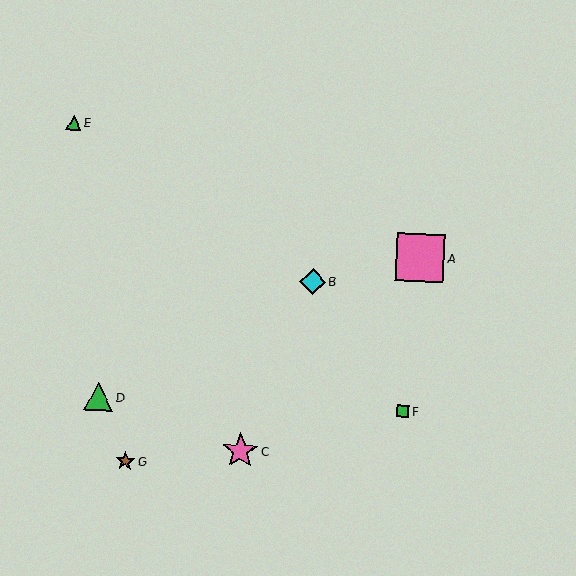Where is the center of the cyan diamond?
The center of the cyan diamond is at (313, 282).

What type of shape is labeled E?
Shape E is a green triangle.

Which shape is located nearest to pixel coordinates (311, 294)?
The cyan diamond (labeled B) at (313, 282) is nearest to that location.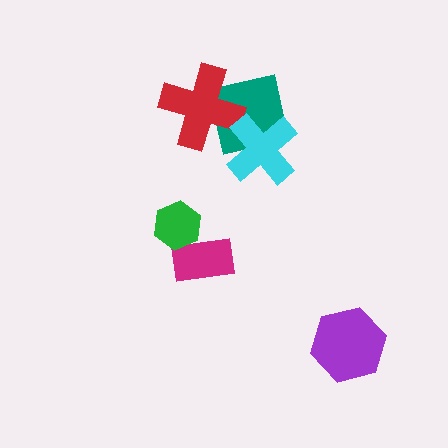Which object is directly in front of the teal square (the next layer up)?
The red cross is directly in front of the teal square.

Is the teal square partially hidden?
Yes, it is partially covered by another shape.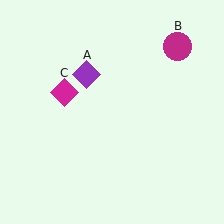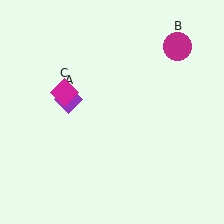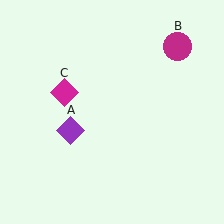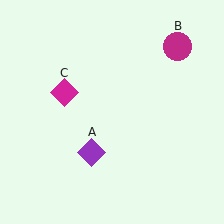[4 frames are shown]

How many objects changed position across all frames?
1 object changed position: purple diamond (object A).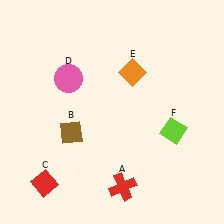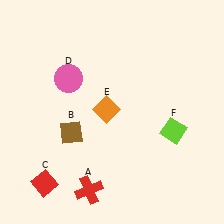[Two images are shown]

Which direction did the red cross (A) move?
The red cross (A) moved left.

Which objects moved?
The objects that moved are: the red cross (A), the orange diamond (E).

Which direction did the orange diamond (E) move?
The orange diamond (E) moved down.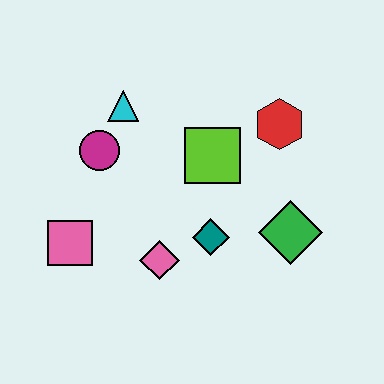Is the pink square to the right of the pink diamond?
No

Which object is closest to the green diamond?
The teal diamond is closest to the green diamond.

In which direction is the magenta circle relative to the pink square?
The magenta circle is above the pink square.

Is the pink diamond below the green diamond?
Yes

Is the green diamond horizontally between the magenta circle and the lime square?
No